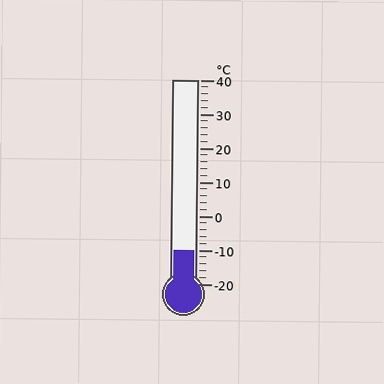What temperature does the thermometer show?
The thermometer shows approximately -10°C.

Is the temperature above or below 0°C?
The temperature is below 0°C.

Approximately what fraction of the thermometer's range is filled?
The thermometer is filled to approximately 15% of its range.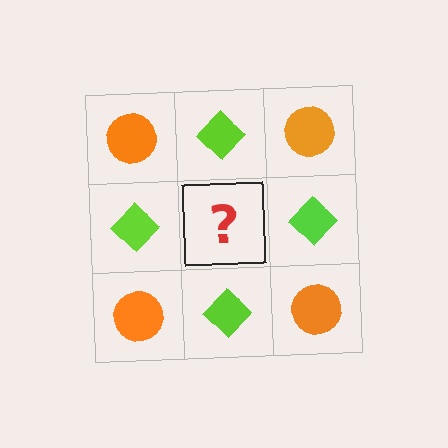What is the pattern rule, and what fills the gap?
The rule is that it alternates orange circle and lime diamond in a checkerboard pattern. The gap should be filled with an orange circle.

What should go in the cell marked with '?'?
The missing cell should contain an orange circle.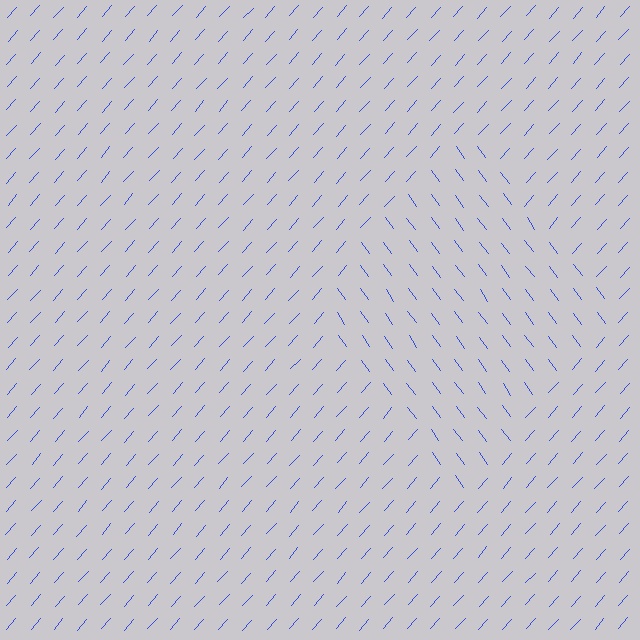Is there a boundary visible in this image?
Yes, there is a texture boundary formed by a change in line orientation.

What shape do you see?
I see a diamond.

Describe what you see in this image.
The image is filled with small blue line segments. A diamond region in the image has lines oriented differently from the surrounding lines, creating a visible texture boundary.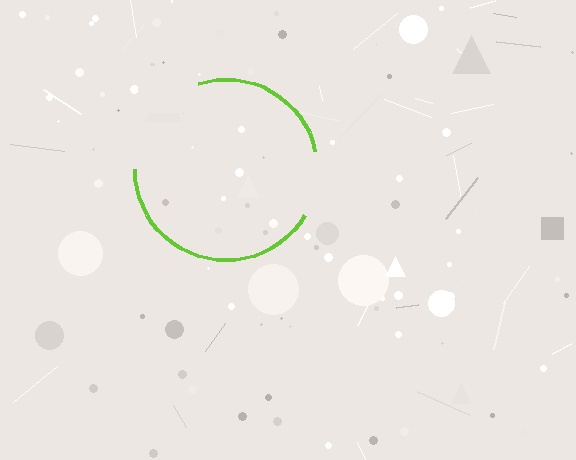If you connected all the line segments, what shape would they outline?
They would outline a circle.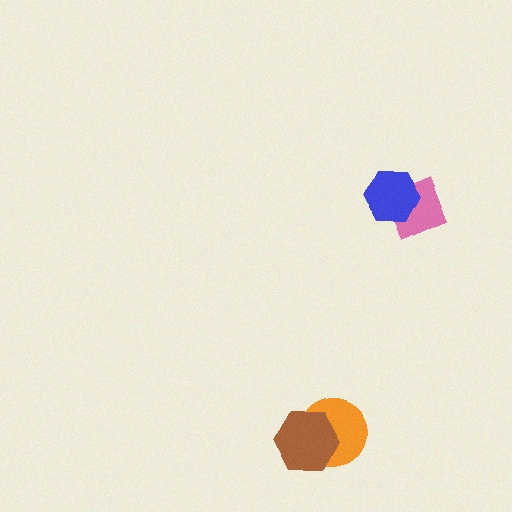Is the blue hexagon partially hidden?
No, no other shape covers it.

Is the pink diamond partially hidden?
Yes, it is partially covered by another shape.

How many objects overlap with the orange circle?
1 object overlaps with the orange circle.